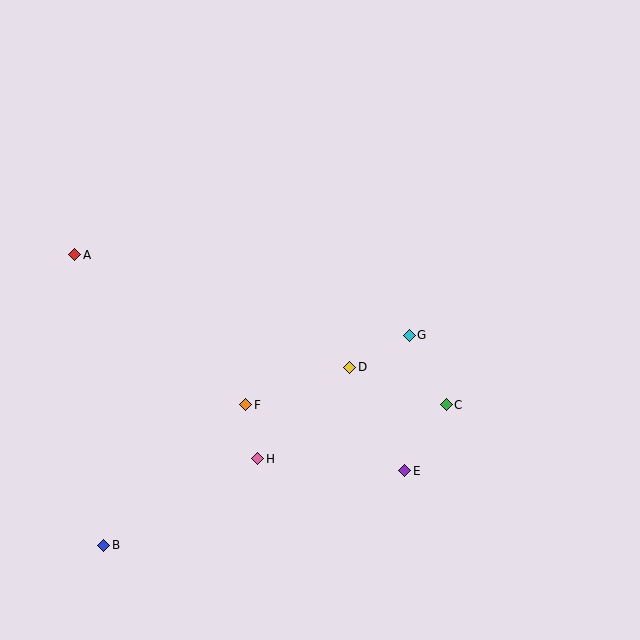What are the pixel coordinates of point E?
Point E is at (405, 471).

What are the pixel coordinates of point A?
Point A is at (75, 255).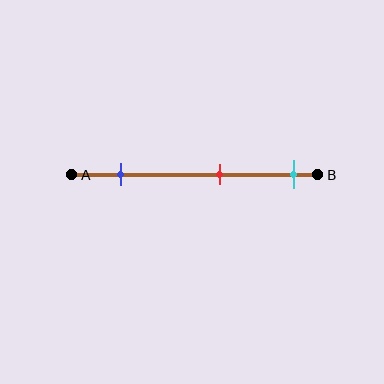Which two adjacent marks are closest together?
The red and cyan marks are the closest adjacent pair.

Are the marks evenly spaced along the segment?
Yes, the marks are approximately evenly spaced.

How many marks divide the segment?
There are 3 marks dividing the segment.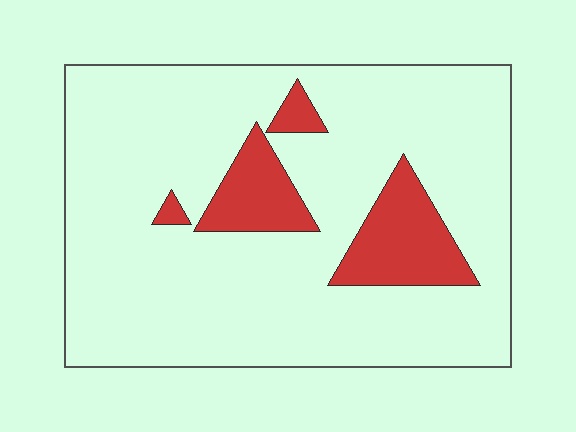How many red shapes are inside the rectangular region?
4.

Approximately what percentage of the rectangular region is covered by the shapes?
Approximately 15%.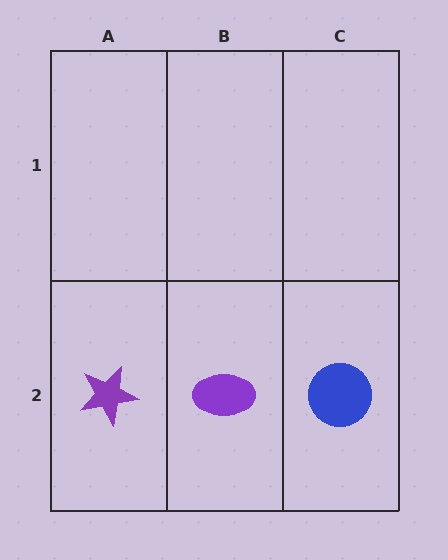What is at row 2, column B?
A purple ellipse.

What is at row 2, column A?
A purple star.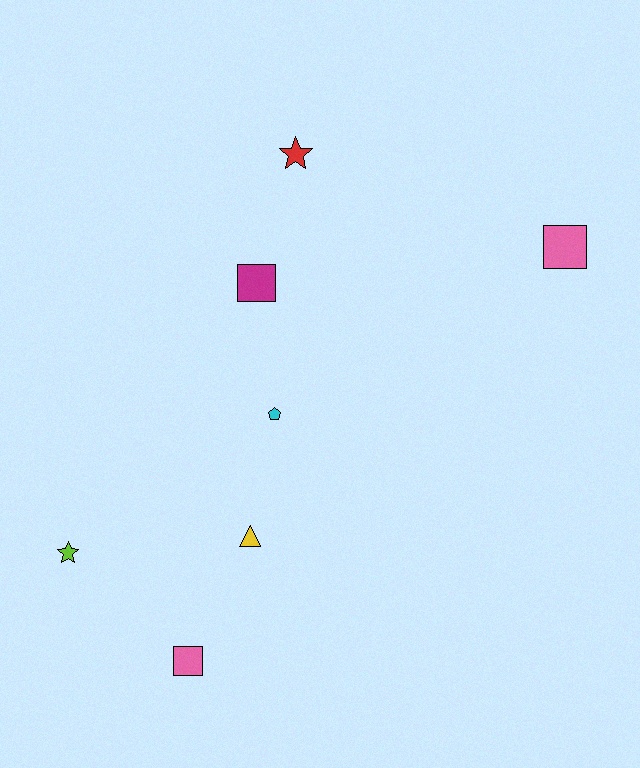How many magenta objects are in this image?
There is 1 magenta object.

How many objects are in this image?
There are 7 objects.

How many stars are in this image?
There are 2 stars.